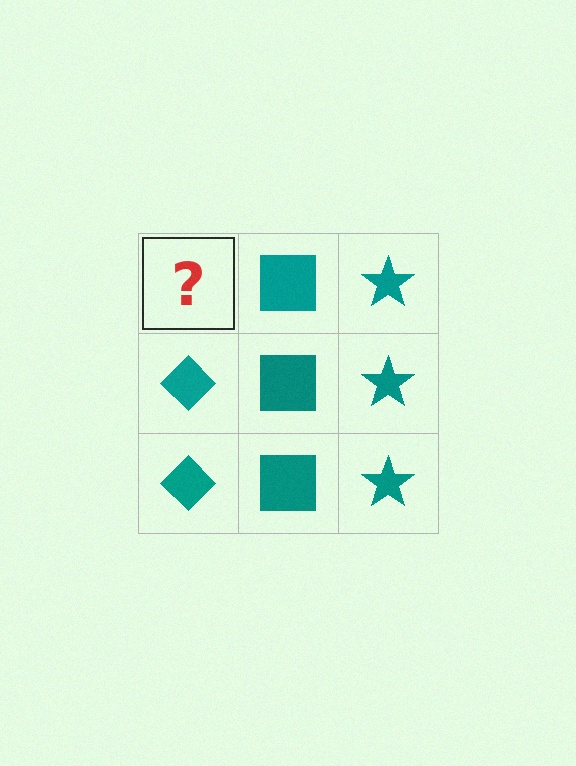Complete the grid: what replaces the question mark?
The question mark should be replaced with a teal diamond.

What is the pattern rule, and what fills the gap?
The rule is that each column has a consistent shape. The gap should be filled with a teal diamond.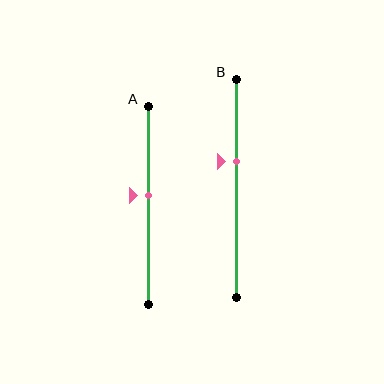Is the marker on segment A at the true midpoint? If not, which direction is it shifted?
No, the marker on segment A is shifted upward by about 5% of the segment length.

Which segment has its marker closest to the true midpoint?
Segment A has its marker closest to the true midpoint.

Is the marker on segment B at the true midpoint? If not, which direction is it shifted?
No, the marker on segment B is shifted upward by about 12% of the segment length.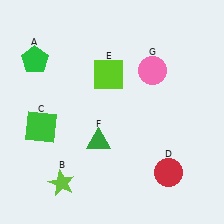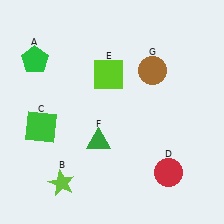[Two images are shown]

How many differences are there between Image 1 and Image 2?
There is 1 difference between the two images.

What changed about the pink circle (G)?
In Image 1, G is pink. In Image 2, it changed to brown.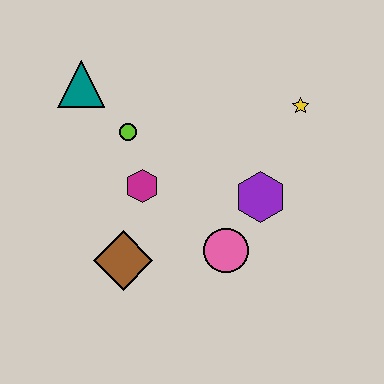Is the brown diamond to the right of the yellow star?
No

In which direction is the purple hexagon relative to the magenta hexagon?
The purple hexagon is to the right of the magenta hexagon.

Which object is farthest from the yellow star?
The brown diamond is farthest from the yellow star.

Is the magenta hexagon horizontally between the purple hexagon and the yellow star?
No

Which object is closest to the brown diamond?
The magenta hexagon is closest to the brown diamond.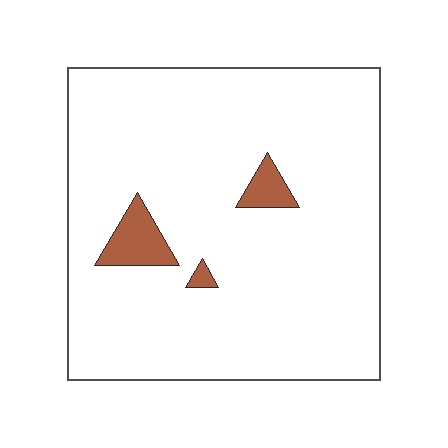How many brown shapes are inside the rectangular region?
3.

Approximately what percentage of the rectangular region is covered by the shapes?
Approximately 5%.